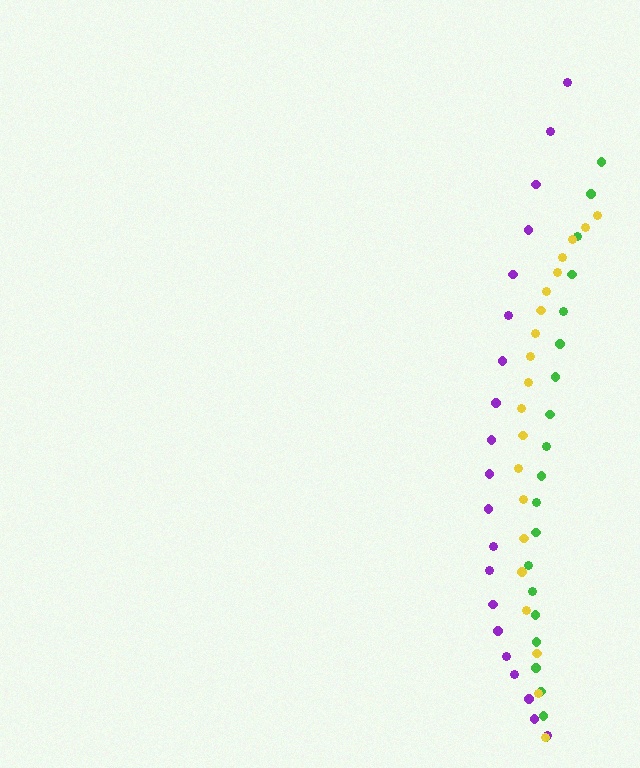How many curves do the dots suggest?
There are 3 distinct paths.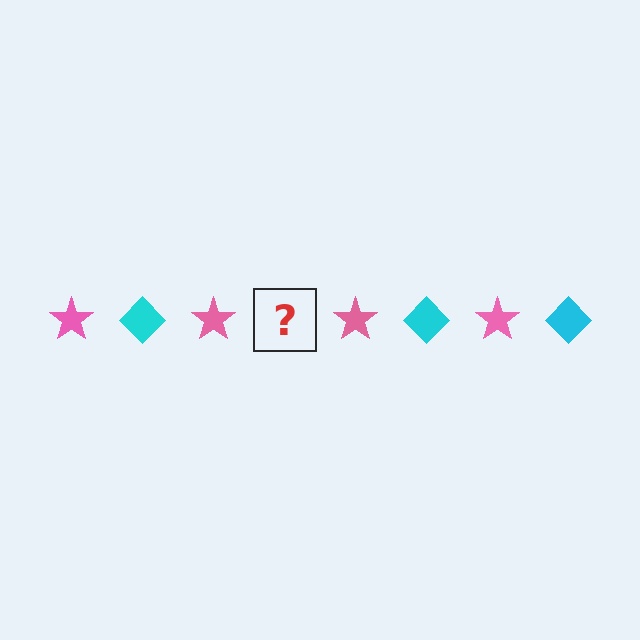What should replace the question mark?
The question mark should be replaced with a cyan diamond.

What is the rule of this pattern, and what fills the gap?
The rule is that the pattern alternates between pink star and cyan diamond. The gap should be filled with a cyan diamond.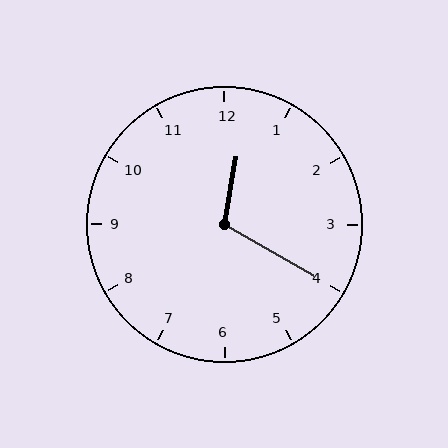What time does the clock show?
12:20.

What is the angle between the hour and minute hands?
Approximately 110 degrees.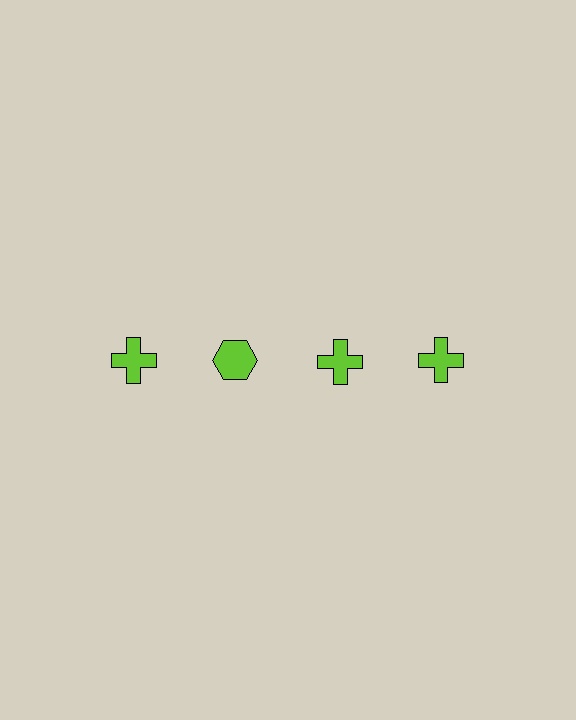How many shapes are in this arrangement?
There are 4 shapes arranged in a grid pattern.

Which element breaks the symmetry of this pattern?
The lime hexagon in the top row, second from left column breaks the symmetry. All other shapes are lime crosses.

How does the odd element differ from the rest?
It has a different shape: hexagon instead of cross.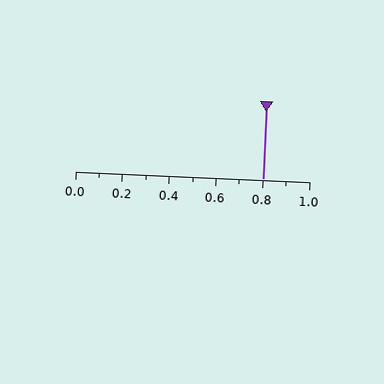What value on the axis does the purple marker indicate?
The marker indicates approximately 0.8.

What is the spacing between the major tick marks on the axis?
The major ticks are spaced 0.2 apart.